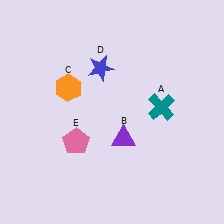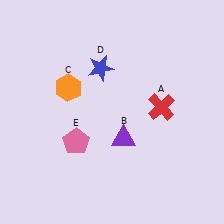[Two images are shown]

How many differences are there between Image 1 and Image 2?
There is 1 difference between the two images.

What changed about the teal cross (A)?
In Image 1, A is teal. In Image 2, it changed to red.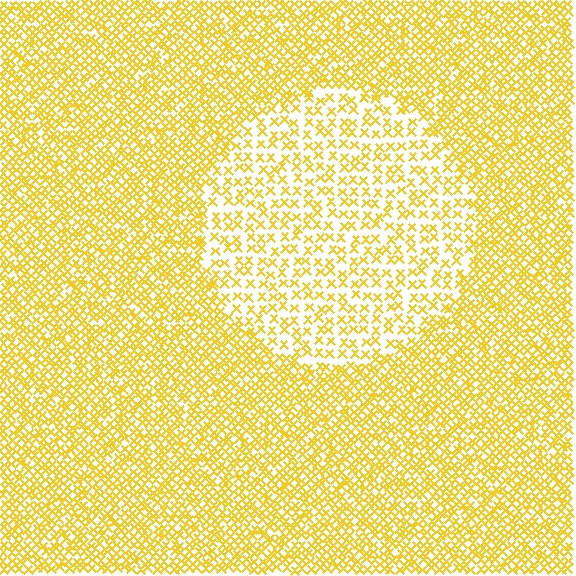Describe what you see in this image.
The image contains small yellow elements arranged at two different densities. A circle-shaped region is visible where the elements are less densely packed than the surrounding area.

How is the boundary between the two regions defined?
The boundary is defined by a change in element density (approximately 2.1x ratio). All elements are the same color, size, and shape.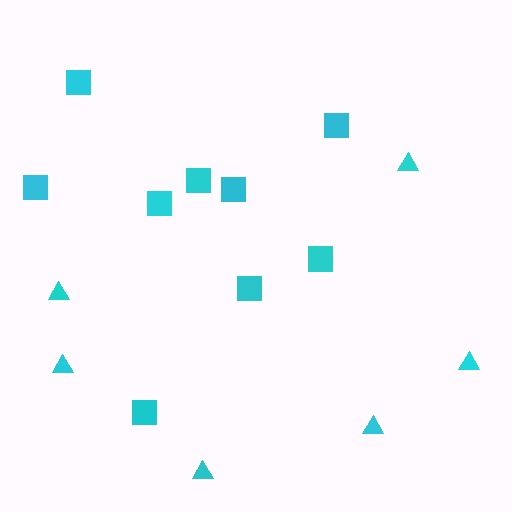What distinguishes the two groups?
There are 2 groups: one group of squares (9) and one group of triangles (6).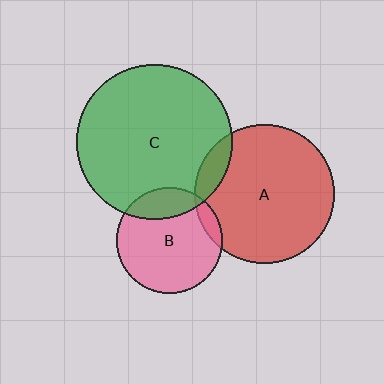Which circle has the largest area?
Circle C (green).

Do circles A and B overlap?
Yes.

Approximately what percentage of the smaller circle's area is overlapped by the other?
Approximately 10%.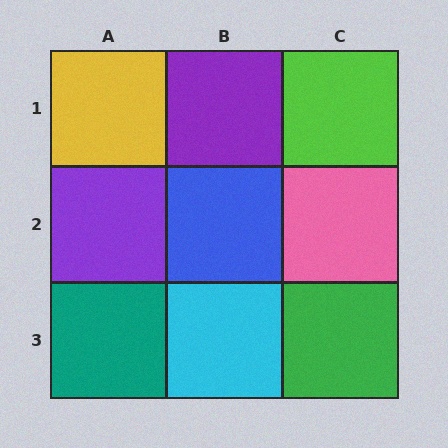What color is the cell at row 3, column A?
Teal.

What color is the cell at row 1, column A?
Yellow.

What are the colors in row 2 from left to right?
Purple, blue, pink.